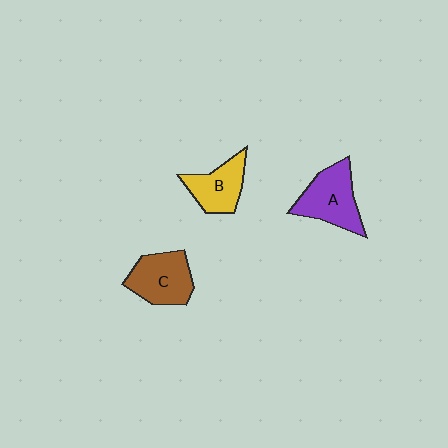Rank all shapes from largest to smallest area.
From largest to smallest: A (purple), C (brown), B (yellow).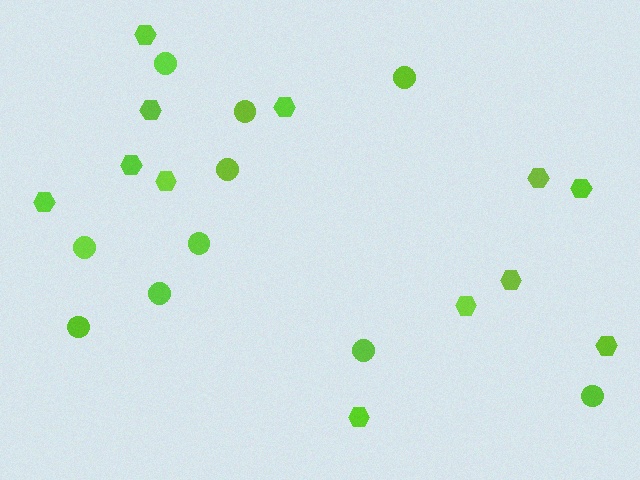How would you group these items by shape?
There are 2 groups: one group of hexagons (12) and one group of circles (10).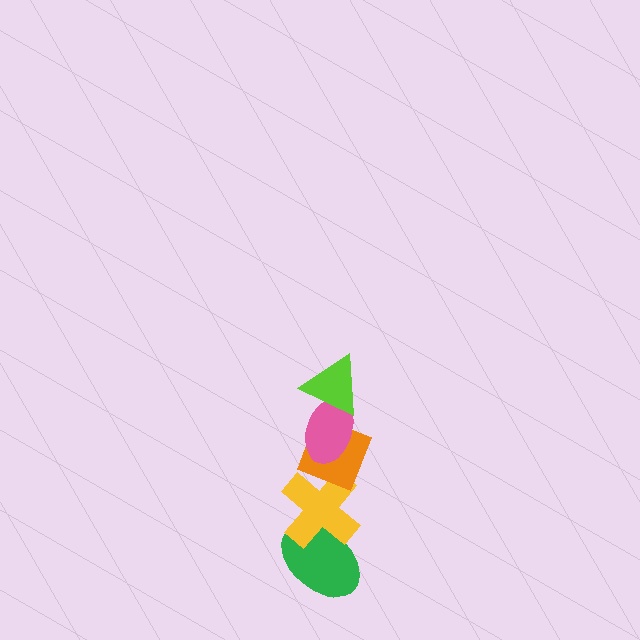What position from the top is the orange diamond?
The orange diamond is 3rd from the top.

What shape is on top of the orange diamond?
The pink ellipse is on top of the orange diamond.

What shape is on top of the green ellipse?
The yellow cross is on top of the green ellipse.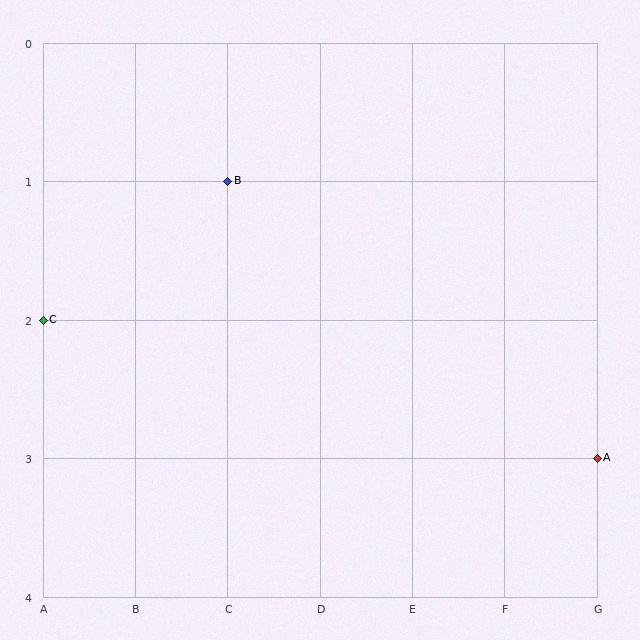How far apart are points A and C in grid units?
Points A and C are 6 columns and 1 row apart (about 6.1 grid units diagonally).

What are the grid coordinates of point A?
Point A is at grid coordinates (G, 3).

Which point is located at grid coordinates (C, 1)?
Point B is at (C, 1).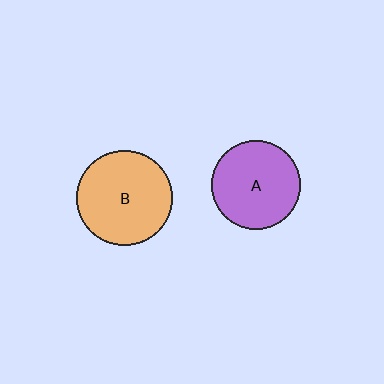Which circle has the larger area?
Circle B (orange).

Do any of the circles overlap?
No, none of the circles overlap.